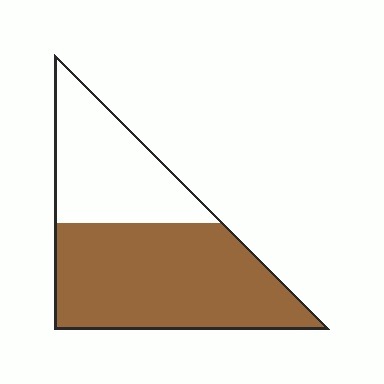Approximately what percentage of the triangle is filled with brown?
Approximately 60%.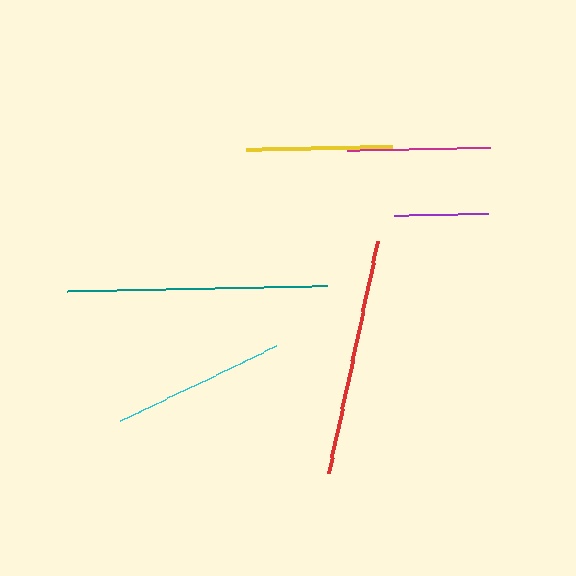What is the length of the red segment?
The red segment is approximately 237 pixels long.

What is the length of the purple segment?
The purple segment is approximately 94 pixels long.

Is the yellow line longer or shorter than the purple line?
The yellow line is longer than the purple line.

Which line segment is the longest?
The teal line is the longest at approximately 261 pixels.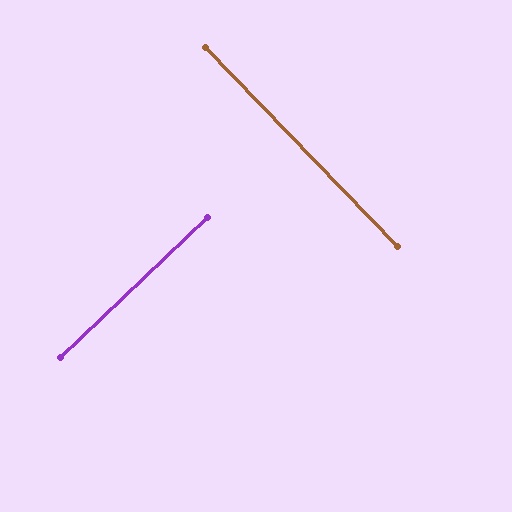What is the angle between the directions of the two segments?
Approximately 89 degrees.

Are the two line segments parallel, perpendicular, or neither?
Perpendicular — they meet at approximately 89°.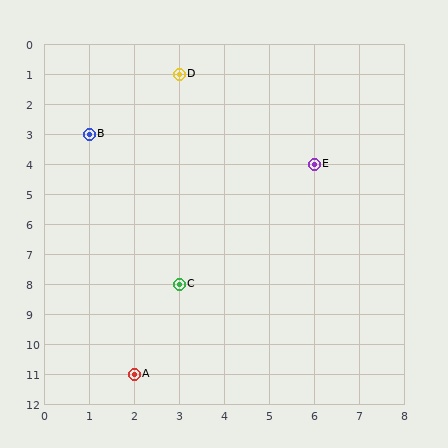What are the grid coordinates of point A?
Point A is at grid coordinates (2, 11).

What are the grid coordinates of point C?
Point C is at grid coordinates (3, 8).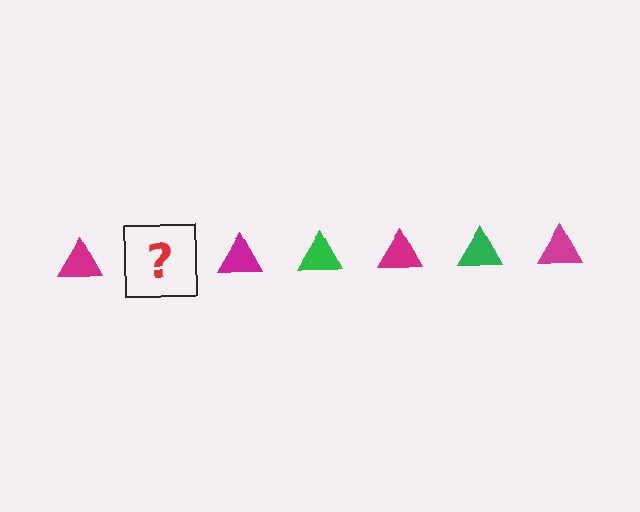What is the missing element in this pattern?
The missing element is a green triangle.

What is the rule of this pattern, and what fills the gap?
The rule is that the pattern cycles through magenta, green triangles. The gap should be filled with a green triangle.